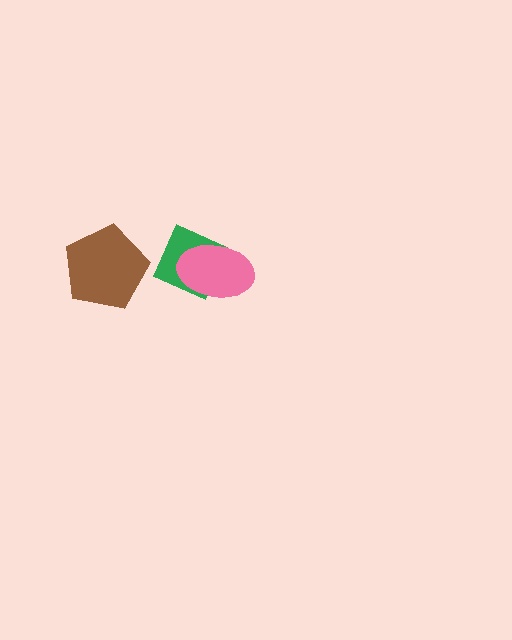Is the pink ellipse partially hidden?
No, no other shape covers it.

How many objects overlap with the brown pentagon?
0 objects overlap with the brown pentagon.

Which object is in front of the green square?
The pink ellipse is in front of the green square.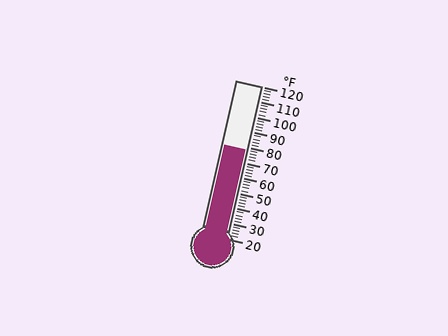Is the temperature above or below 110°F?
The temperature is below 110°F.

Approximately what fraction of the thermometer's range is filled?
The thermometer is filled to approximately 60% of its range.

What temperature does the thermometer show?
The thermometer shows approximately 78°F.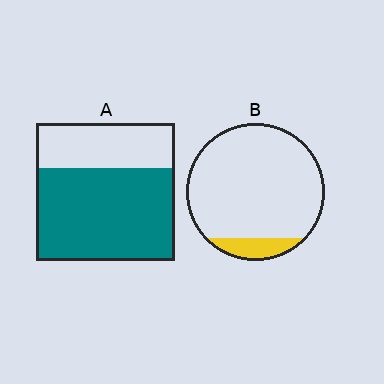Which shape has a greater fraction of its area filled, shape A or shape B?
Shape A.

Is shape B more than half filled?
No.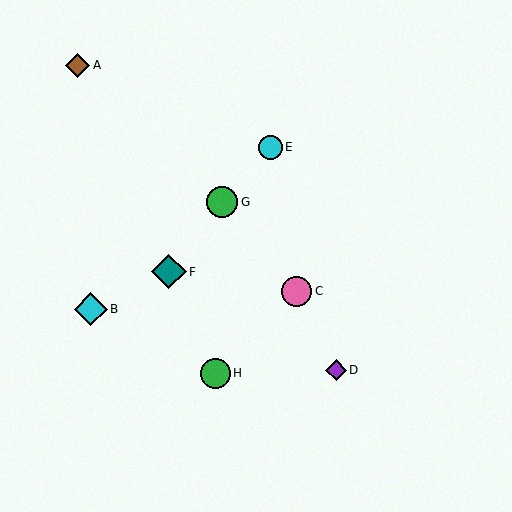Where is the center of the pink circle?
The center of the pink circle is at (297, 291).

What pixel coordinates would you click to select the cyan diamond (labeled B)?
Click at (91, 309) to select the cyan diamond B.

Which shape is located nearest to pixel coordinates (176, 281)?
The teal diamond (labeled F) at (169, 272) is nearest to that location.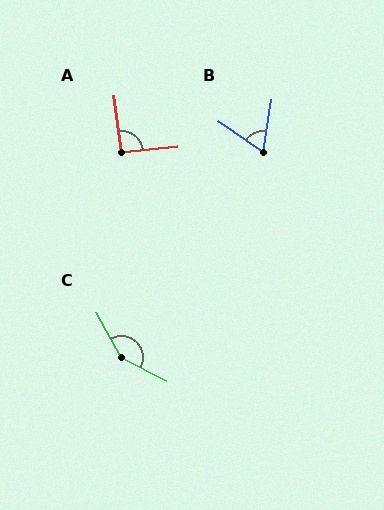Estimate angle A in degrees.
Approximately 91 degrees.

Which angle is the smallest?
B, at approximately 65 degrees.